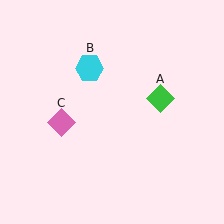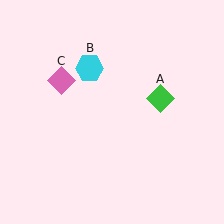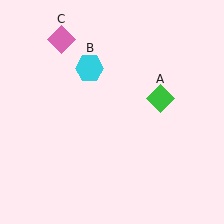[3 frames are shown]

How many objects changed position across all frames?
1 object changed position: pink diamond (object C).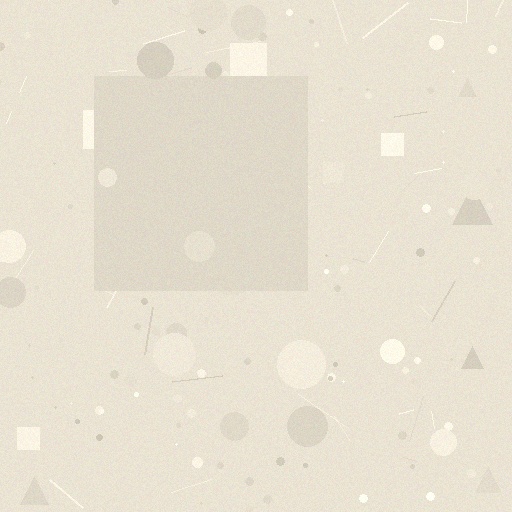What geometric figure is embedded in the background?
A square is embedded in the background.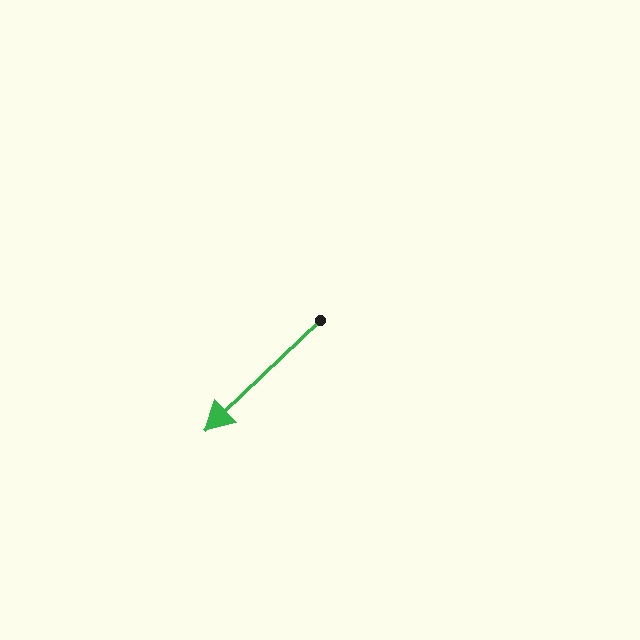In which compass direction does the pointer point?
Southwest.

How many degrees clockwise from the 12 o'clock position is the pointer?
Approximately 226 degrees.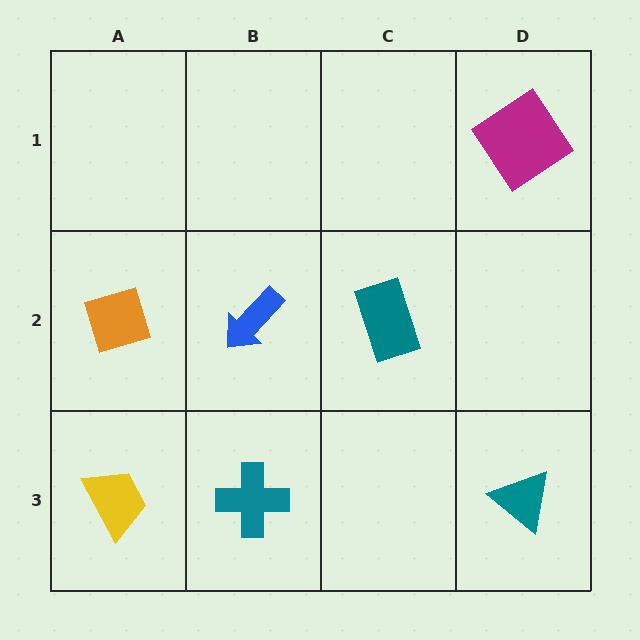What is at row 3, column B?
A teal cross.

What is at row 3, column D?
A teal triangle.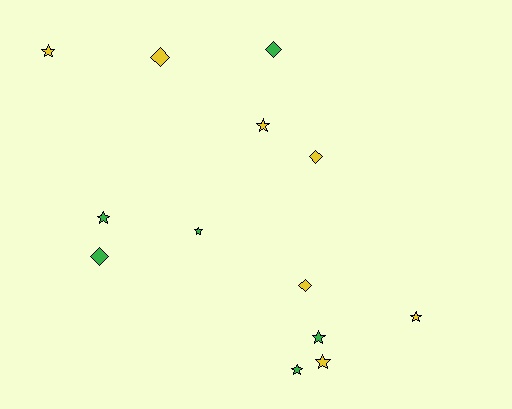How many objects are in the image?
There are 13 objects.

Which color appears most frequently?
Yellow, with 7 objects.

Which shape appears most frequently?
Star, with 8 objects.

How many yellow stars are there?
There are 4 yellow stars.